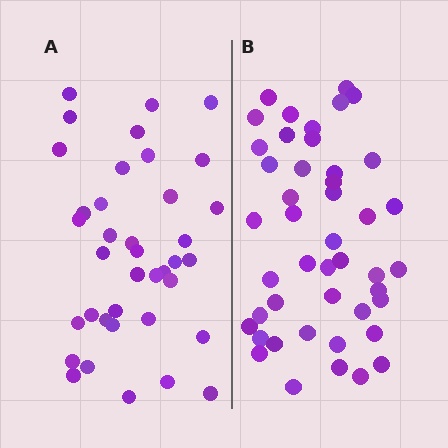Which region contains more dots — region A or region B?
Region B (the right region) has more dots.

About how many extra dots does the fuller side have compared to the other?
Region B has roughly 8 or so more dots than region A.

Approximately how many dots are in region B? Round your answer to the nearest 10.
About 40 dots. (The exact count is 45, which rounds to 40.)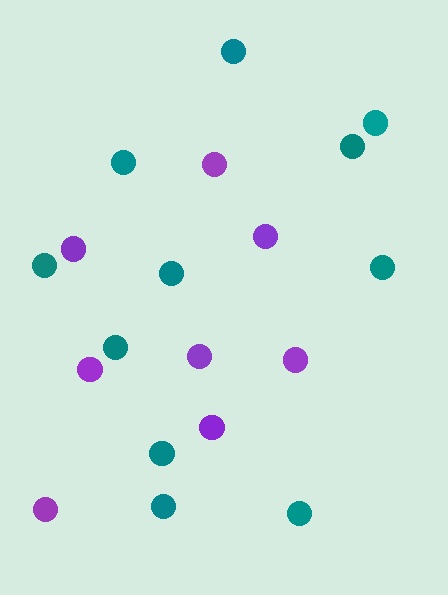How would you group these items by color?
There are 2 groups: one group of teal circles (11) and one group of purple circles (8).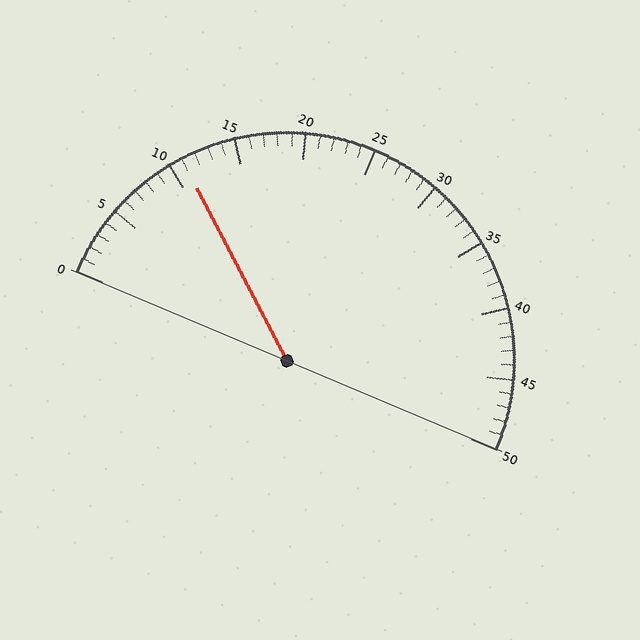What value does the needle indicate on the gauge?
The needle indicates approximately 11.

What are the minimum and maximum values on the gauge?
The gauge ranges from 0 to 50.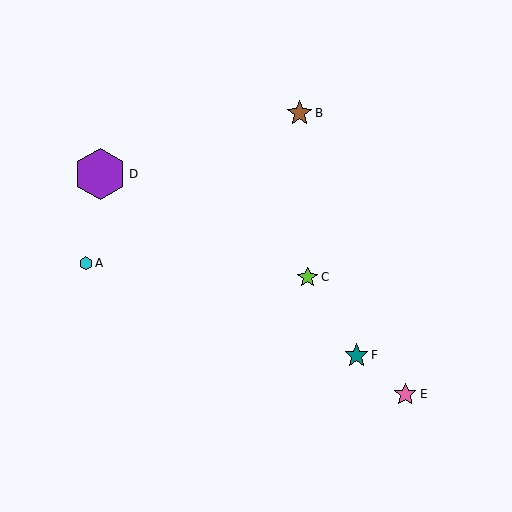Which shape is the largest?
The purple hexagon (labeled D) is the largest.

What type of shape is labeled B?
Shape B is a brown star.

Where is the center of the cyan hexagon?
The center of the cyan hexagon is at (86, 263).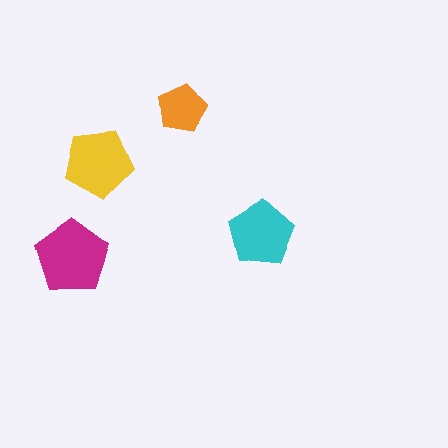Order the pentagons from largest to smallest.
the magenta one, the yellow one, the cyan one, the orange one.